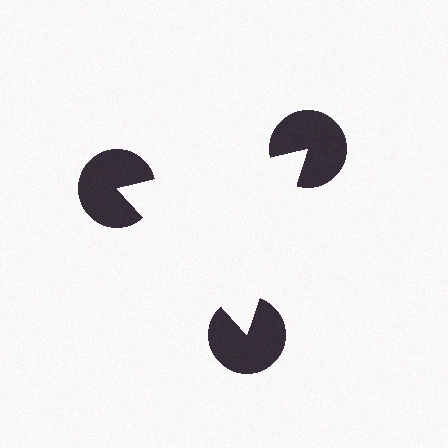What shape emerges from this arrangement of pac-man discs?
An illusory triangle — its edges are inferred from the aligned wedge cuts in the pac-man discs, not physically drawn.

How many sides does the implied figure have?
3 sides.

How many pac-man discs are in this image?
There are 3 — one at each vertex of the illusory triangle.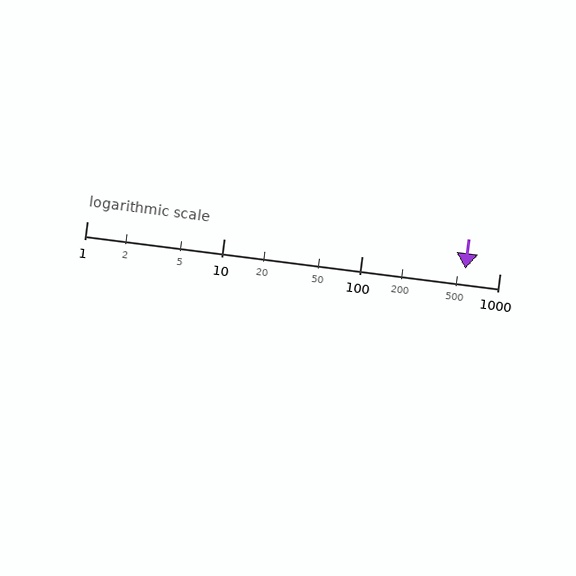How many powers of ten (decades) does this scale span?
The scale spans 3 decades, from 1 to 1000.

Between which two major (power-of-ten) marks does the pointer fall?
The pointer is between 100 and 1000.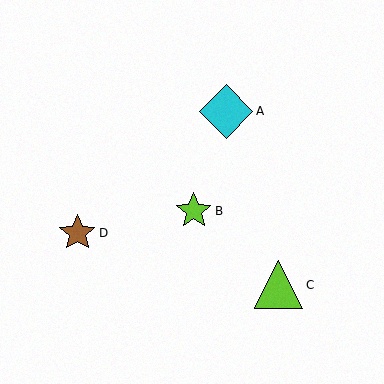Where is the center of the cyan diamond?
The center of the cyan diamond is at (226, 112).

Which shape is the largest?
The cyan diamond (labeled A) is the largest.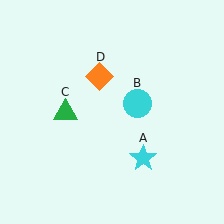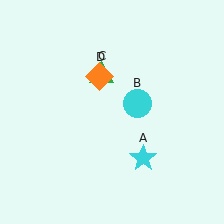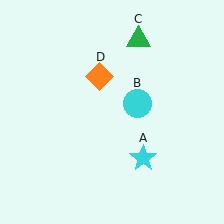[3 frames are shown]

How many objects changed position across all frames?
1 object changed position: green triangle (object C).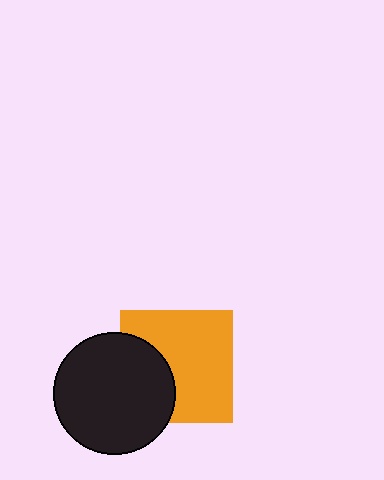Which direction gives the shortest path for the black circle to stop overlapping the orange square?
Moving left gives the shortest separation.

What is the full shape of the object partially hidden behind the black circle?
The partially hidden object is an orange square.